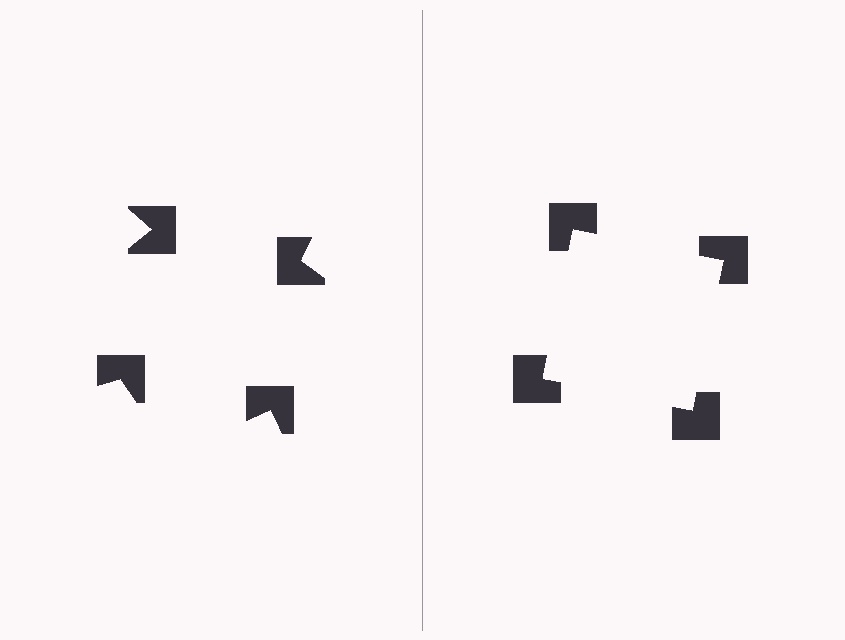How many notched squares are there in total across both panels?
8 — 4 on each side.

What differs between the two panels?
The notched squares are positioned identically on both sides; only the wedge orientations differ. On the right they align to a square; on the left they are misaligned.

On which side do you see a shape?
An illusory square appears on the right side. On the left side the wedge cuts are rotated, so no coherent shape forms.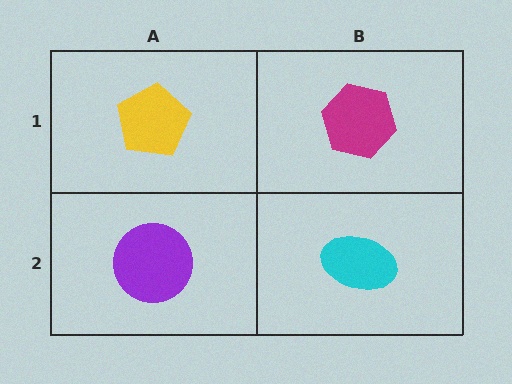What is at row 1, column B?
A magenta hexagon.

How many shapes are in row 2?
2 shapes.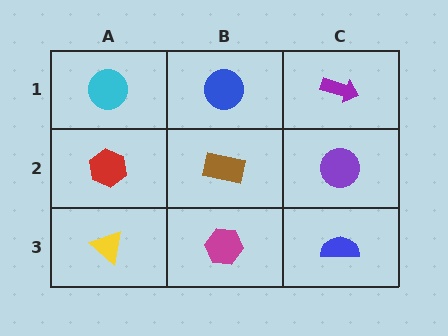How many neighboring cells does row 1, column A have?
2.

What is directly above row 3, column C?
A purple circle.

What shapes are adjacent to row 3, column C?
A purple circle (row 2, column C), a magenta hexagon (row 3, column B).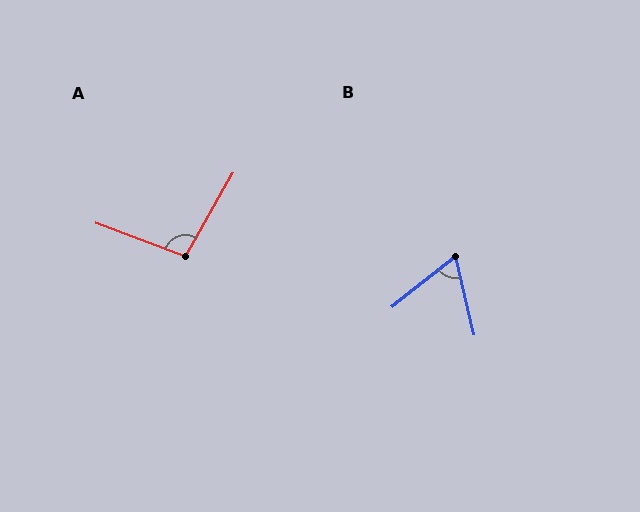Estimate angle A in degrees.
Approximately 99 degrees.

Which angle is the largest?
A, at approximately 99 degrees.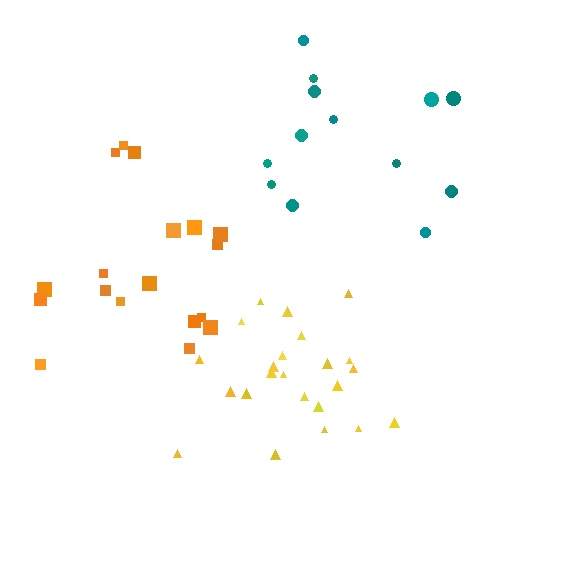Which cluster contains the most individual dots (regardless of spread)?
Yellow (23).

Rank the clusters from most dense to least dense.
yellow, orange, teal.